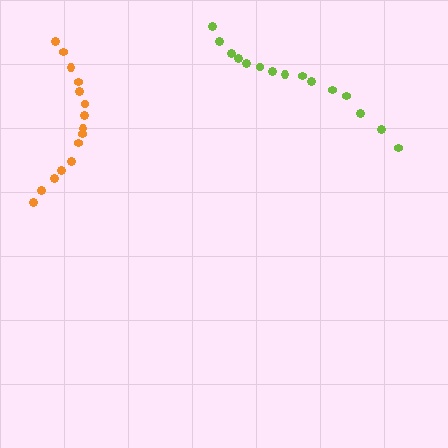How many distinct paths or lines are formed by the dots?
There are 2 distinct paths.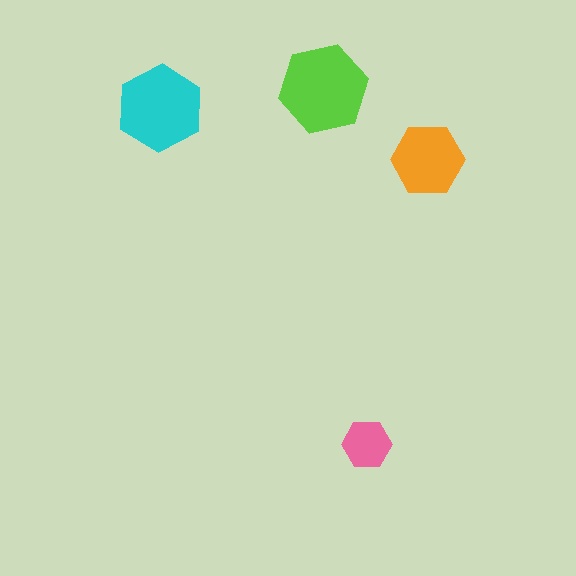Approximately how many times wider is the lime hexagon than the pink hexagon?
About 2 times wider.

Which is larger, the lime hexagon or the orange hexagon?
The lime one.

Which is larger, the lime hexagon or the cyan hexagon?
The lime one.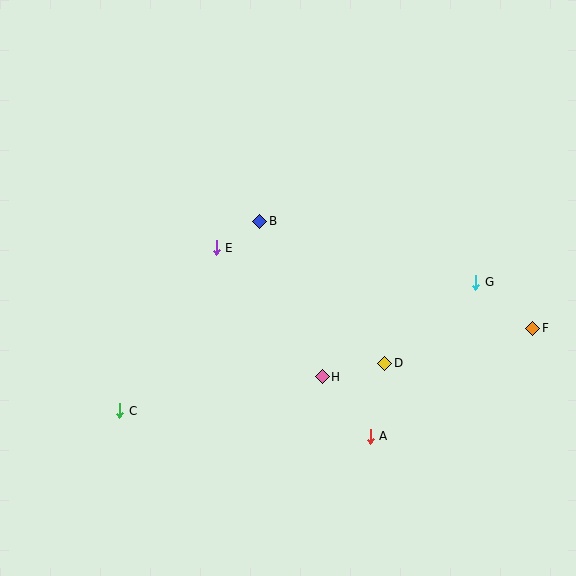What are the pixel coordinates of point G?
Point G is at (476, 282).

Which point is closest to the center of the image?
Point B at (260, 221) is closest to the center.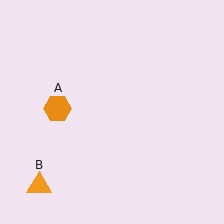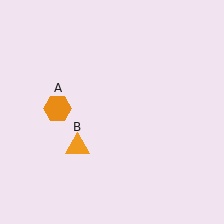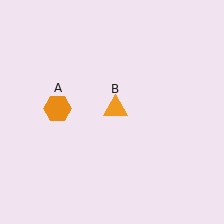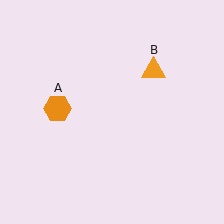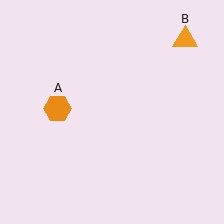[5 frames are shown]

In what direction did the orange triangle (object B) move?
The orange triangle (object B) moved up and to the right.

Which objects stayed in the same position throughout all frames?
Orange hexagon (object A) remained stationary.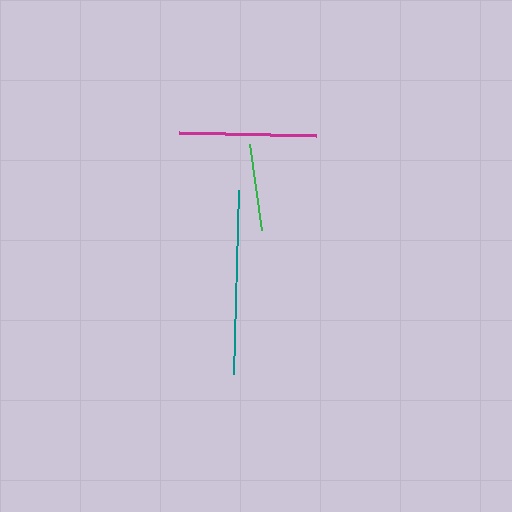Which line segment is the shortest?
The green line is the shortest at approximately 86 pixels.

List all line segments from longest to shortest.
From longest to shortest: teal, magenta, green.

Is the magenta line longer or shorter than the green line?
The magenta line is longer than the green line.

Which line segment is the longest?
The teal line is the longest at approximately 184 pixels.